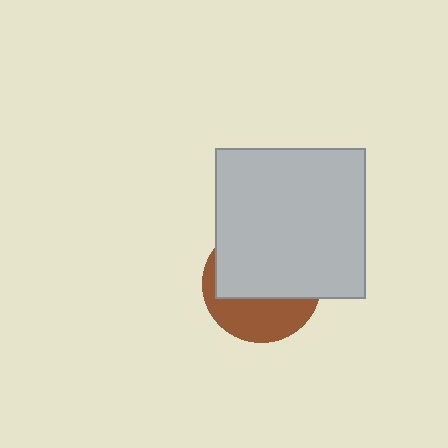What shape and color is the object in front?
The object in front is a light gray square.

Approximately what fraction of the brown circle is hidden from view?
Roughly 62% of the brown circle is hidden behind the light gray square.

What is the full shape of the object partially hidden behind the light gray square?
The partially hidden object is a brown circle.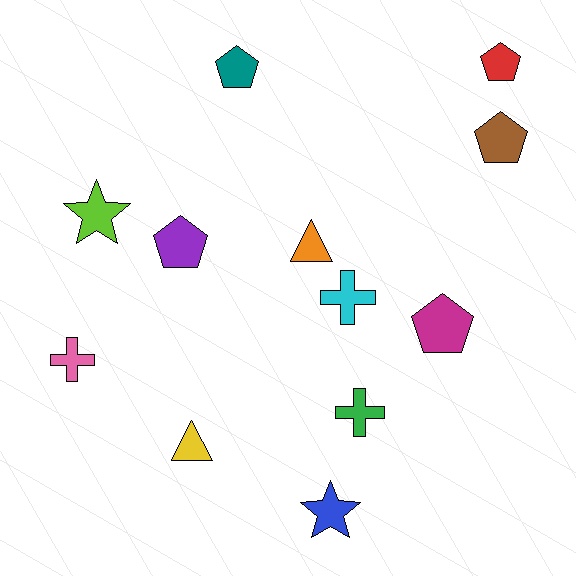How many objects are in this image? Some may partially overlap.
There are 12 objects.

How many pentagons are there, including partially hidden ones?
There are 5 pentagons.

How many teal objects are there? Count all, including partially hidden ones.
There is 1 teal object.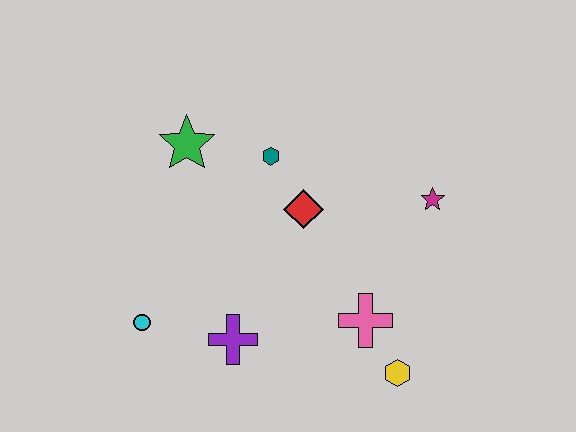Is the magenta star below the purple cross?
No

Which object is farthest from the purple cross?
The magenta star is farthest from the purple cross.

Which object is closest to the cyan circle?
The purple cross is closest to the cyan circle.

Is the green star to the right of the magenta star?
No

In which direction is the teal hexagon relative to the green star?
The teal hexagon is to the right of the green star.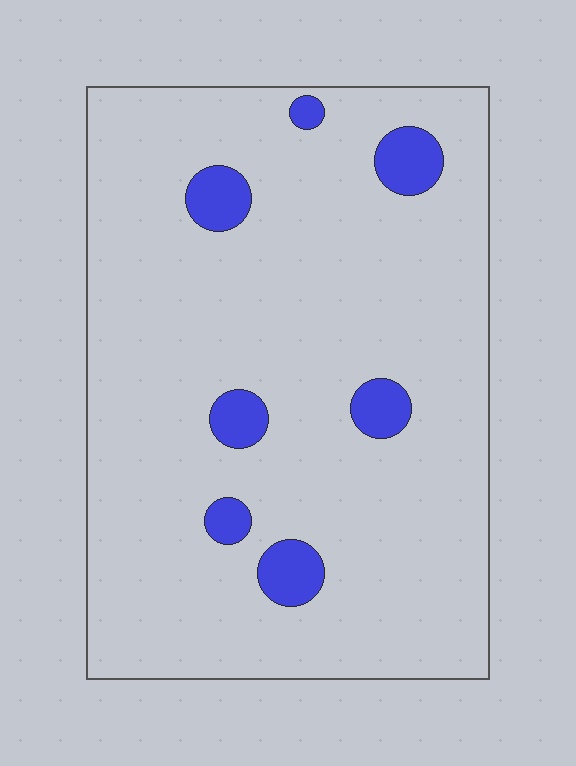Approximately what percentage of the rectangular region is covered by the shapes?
Approximately 10%.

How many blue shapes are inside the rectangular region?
7.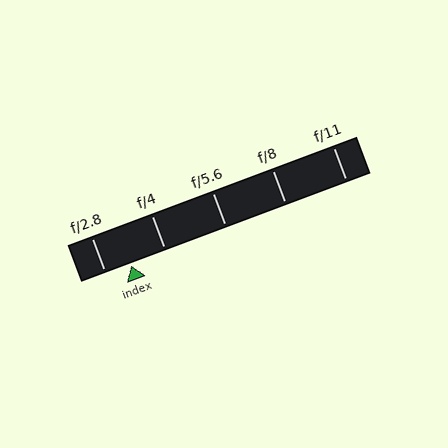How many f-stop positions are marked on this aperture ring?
There are 5 f-stop positions marked.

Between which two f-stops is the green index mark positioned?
The index mark is between f/2.8 and f/4.